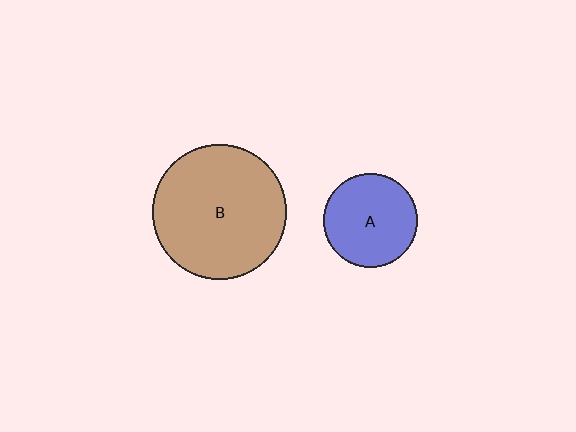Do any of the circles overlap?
No, none of the circles overlap.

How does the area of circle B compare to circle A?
Approximately 2.0 times.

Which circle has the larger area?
Circle B (brown).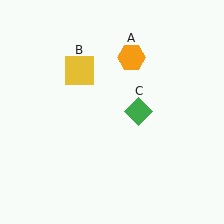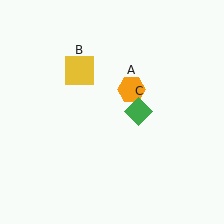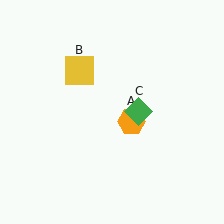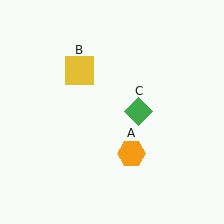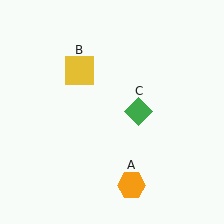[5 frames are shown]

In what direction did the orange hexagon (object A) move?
The orange hexagon (object A) moved down.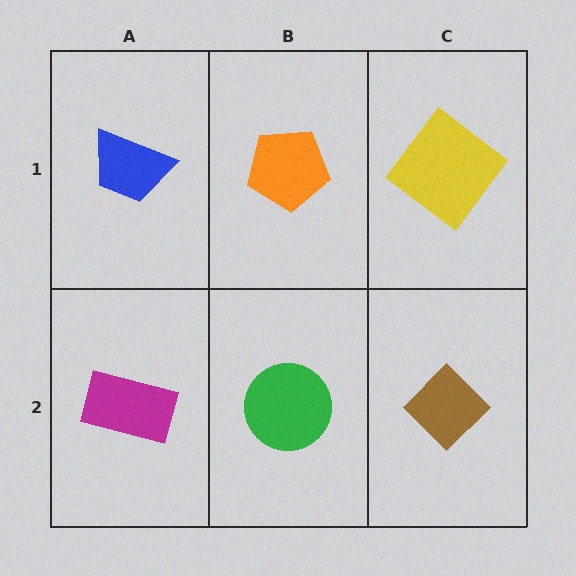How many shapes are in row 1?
3 shapes.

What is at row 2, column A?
A magenta rectangle.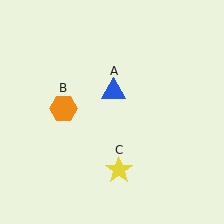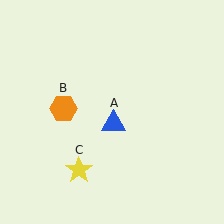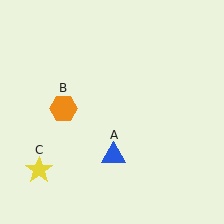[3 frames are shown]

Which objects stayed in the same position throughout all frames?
Orange hexagon (object B) remained stationary.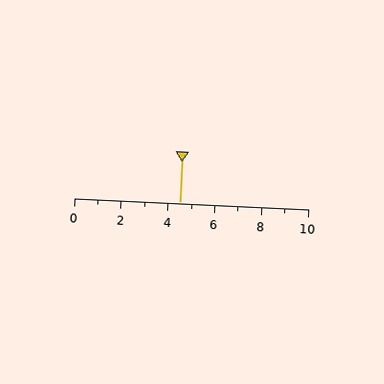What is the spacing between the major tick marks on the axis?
The major ticks are spaced 2 apart.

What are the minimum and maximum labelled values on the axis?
The axis runs from 0 to 10.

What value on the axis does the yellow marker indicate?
The marker indicates approximately 4.5.